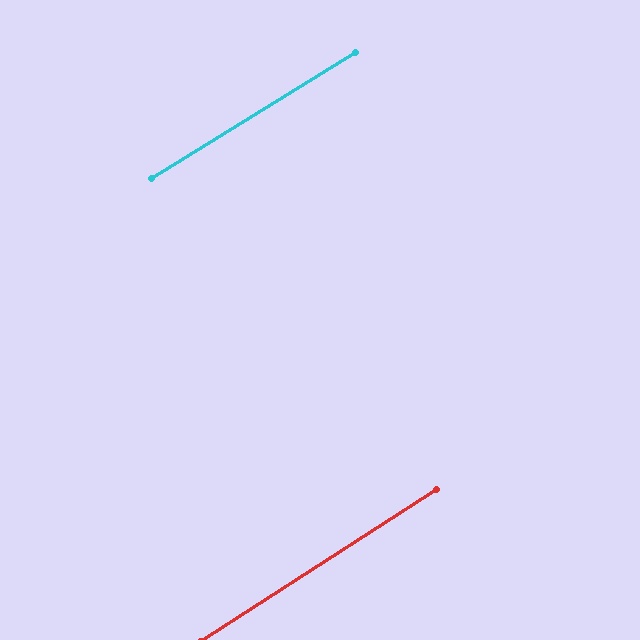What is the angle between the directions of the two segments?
Approximately 1 degree.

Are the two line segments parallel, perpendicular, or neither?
Parallel — their directions differ by only 1.2°.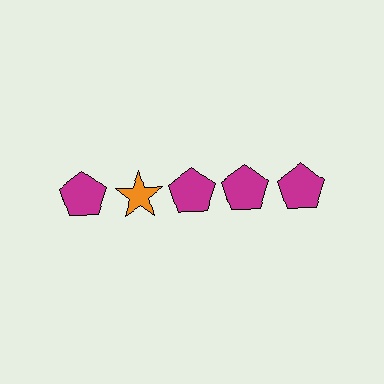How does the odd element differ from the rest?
It differs in both color (orange instead of magenta) and shape (star instead of pentagon).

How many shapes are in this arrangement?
There are 5 shapes arranged in a grid pattern.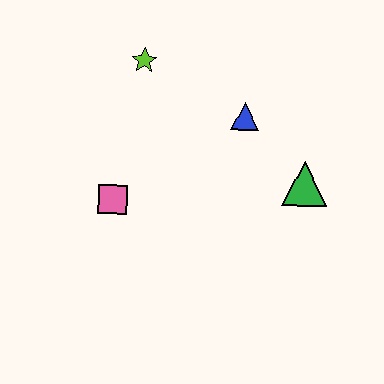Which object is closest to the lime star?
The blue triangle is closest to the lime star.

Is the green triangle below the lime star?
Yes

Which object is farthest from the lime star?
The green triangle is farthest from the lime star.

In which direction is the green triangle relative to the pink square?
The green triangle is to the right of the pink square.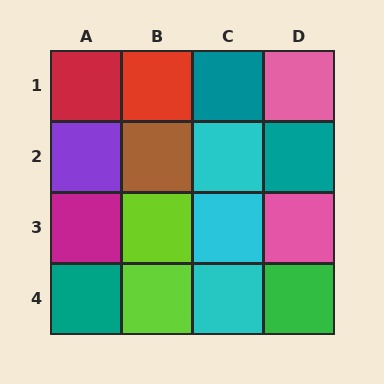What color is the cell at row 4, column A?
Teal.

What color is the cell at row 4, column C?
Cyan.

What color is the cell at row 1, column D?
Pink.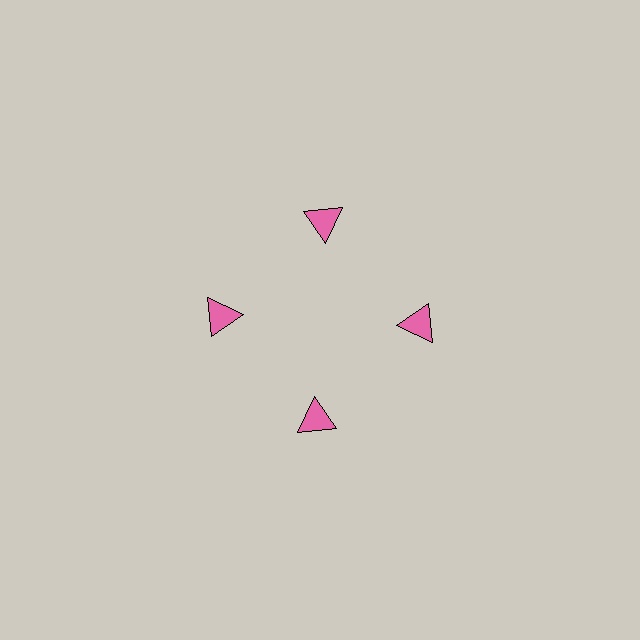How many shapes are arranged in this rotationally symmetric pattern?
There are 4 shapes, arranged in 4 groups of 1.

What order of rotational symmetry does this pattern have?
This pattern has 4-fold rotational symmetry.